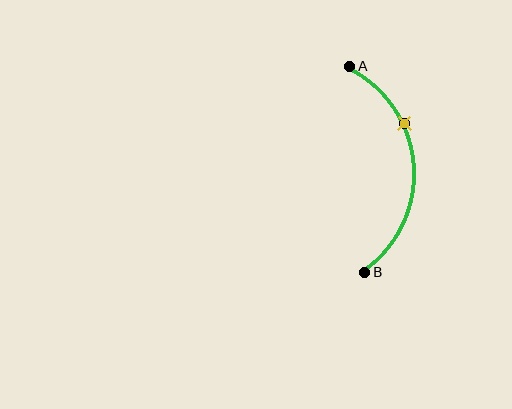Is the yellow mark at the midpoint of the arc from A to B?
No. The yellow mark lies on the arc but is closer to endpoint A. The arc midpoint would be at the point on the curve equidistant along the arc from both A and B.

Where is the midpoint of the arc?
The arc midpoint is the point on the curve farthest from the straight line joining A and B. It sits to the right of that line.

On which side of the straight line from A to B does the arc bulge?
The arc bulges to the right of the straight line connecting A and B.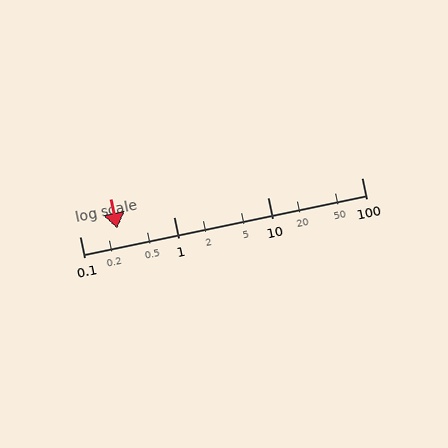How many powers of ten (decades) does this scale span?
The scale spans 3 decades, from 0.1 to 100.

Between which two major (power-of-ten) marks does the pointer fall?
The pointer is between 0.1 and 1.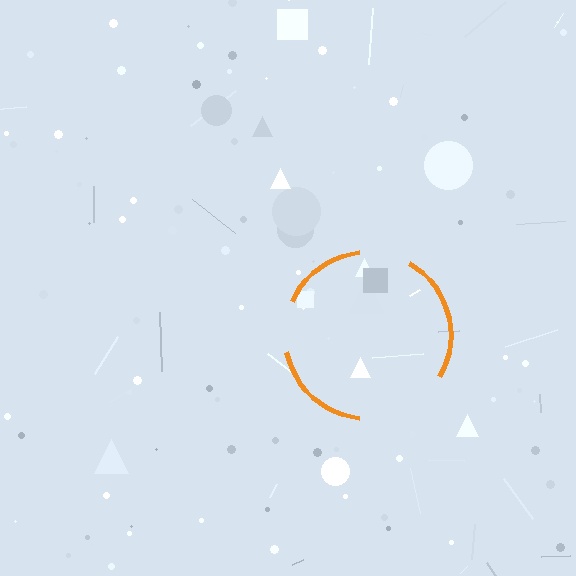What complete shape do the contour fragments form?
The contour fragments form a circle.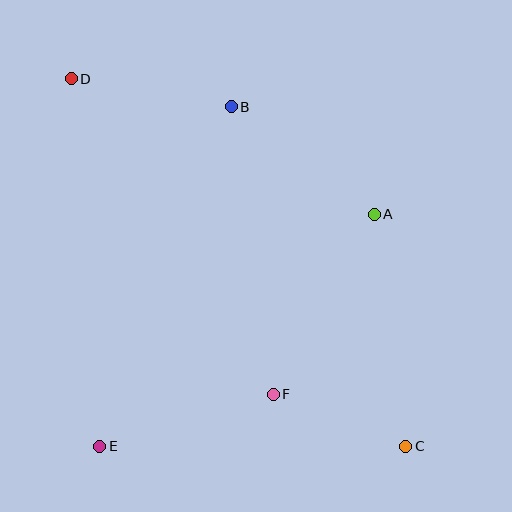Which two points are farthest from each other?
Points C and D are farthest from each other.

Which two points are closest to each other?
Points C and F are closest to each other.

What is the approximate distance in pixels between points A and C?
The distance between A and C is approximately 234 pixels.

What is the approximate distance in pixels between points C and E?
The distance between C and E is approximately 306 pixels.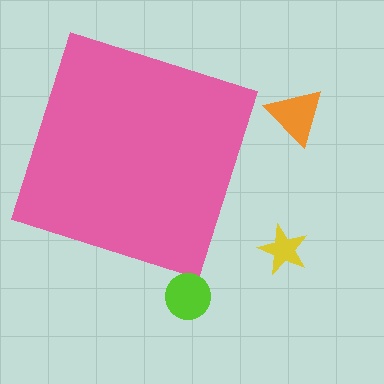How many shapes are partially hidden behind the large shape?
0 shapes are partially hidden.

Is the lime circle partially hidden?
No, the lime circle is fully visible.